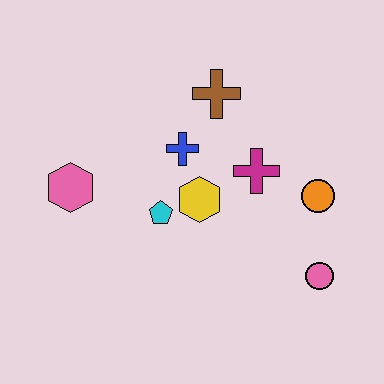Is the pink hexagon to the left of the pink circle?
Yes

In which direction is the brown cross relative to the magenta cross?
The brown cross is above the magenta cross.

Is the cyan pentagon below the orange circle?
Yes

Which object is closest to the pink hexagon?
The cyan pentagon is closest to the pink hexagon.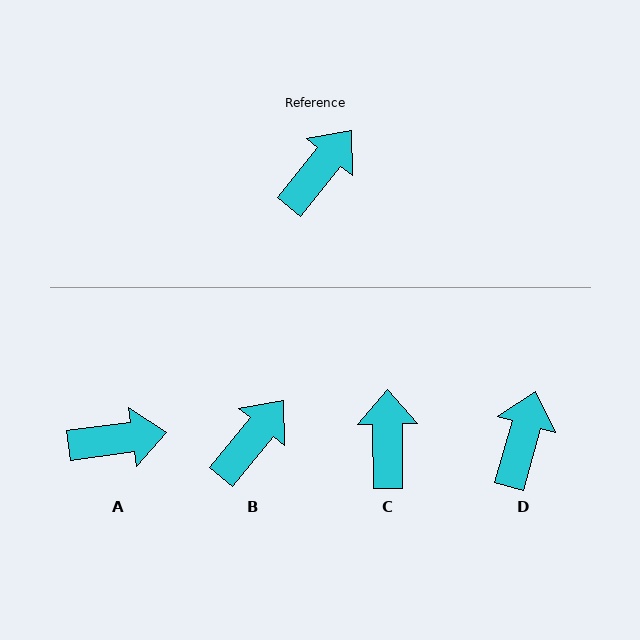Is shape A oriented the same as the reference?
No, it is off by about 43 degrees.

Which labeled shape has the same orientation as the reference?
B.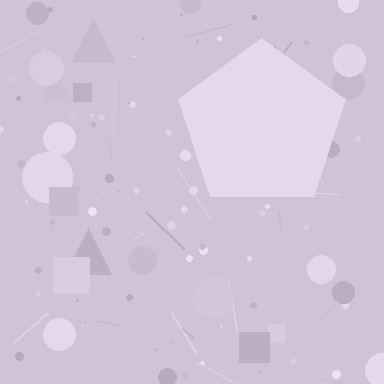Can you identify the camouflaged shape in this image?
The camouflaged shape is a pentagon.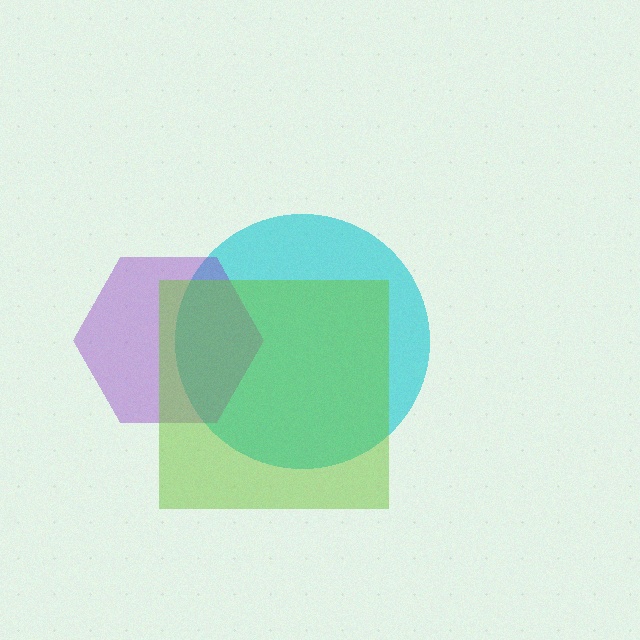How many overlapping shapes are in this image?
There are 3 overlapping shapes in the image.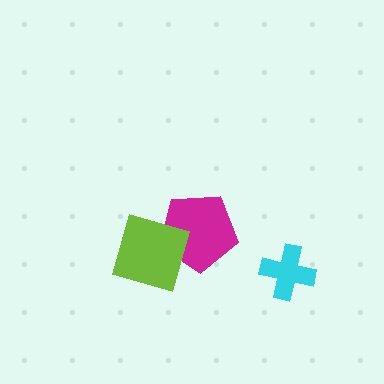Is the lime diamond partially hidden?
No, no other shape covers it.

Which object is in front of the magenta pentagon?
The lime diamond is in front of the magenta pentagon.